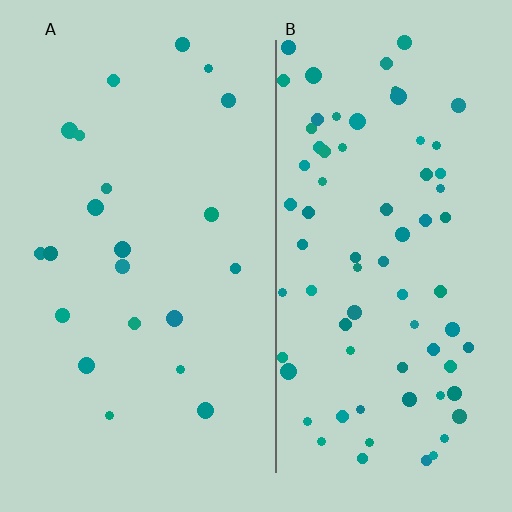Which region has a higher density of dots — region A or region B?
B (the right).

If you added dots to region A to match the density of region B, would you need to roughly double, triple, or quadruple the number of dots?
Approximately triple.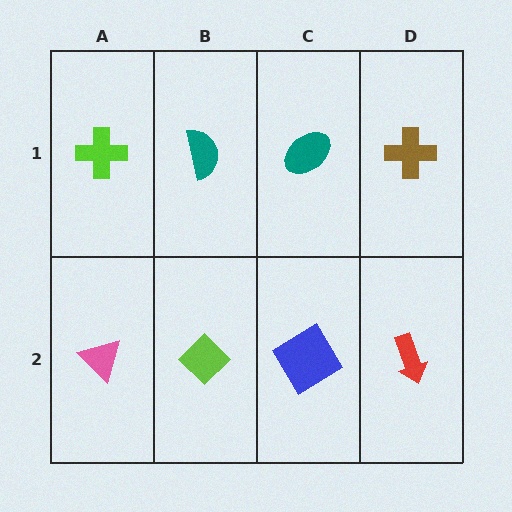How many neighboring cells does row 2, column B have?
3.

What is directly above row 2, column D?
A brown cross.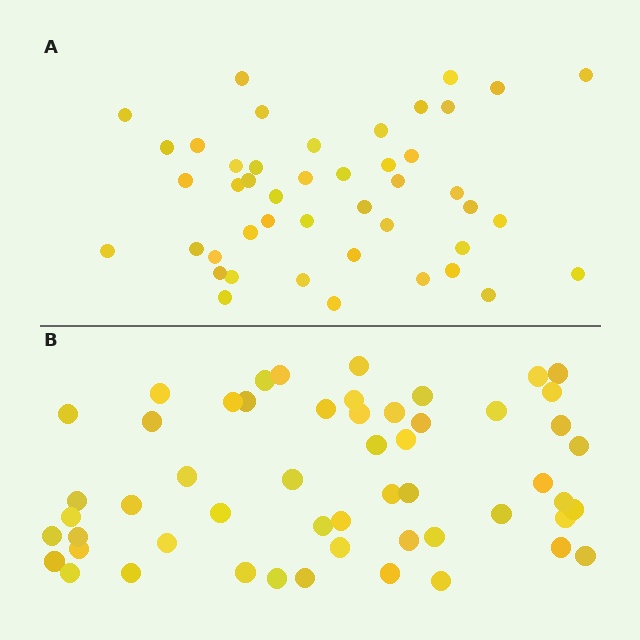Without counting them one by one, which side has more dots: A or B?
Region B (the bottom region) has more dots.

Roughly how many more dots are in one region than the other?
Region B has roughly 8 or so more dots than region A.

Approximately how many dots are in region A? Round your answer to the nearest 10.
About 40 dots. (The exact count is 45, which rounds to 40.)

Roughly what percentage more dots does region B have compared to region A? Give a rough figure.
About 20% more.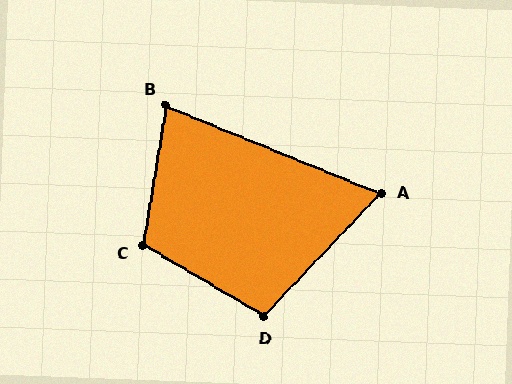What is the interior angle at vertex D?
Approximately 103 degrees (obtuse).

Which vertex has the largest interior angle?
C, at approximately 111 degrees.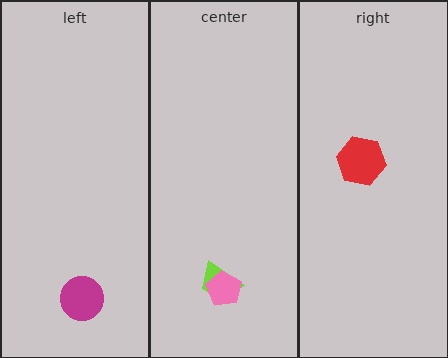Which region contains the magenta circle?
The left region.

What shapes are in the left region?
The magenta circle.